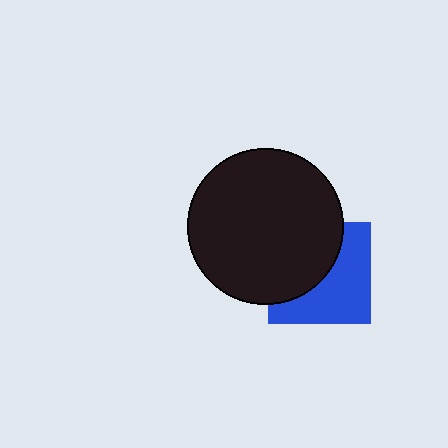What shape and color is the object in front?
The object in front is a black circle.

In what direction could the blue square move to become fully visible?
The blue square could move toward the lower-right. That would shift it out from behind the black circle entirely.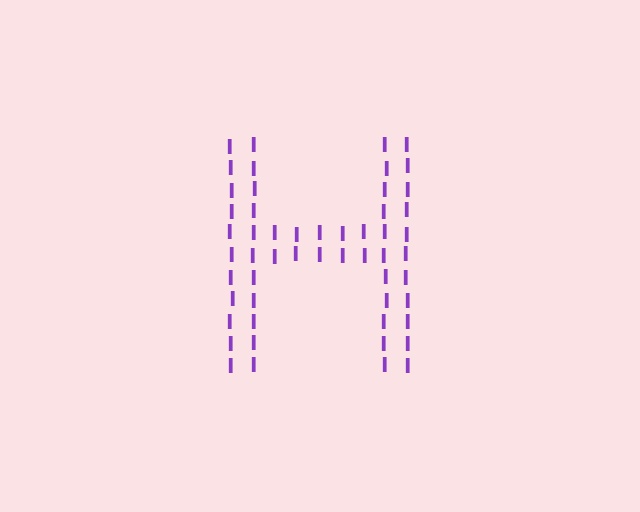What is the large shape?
The large shape is the letter H.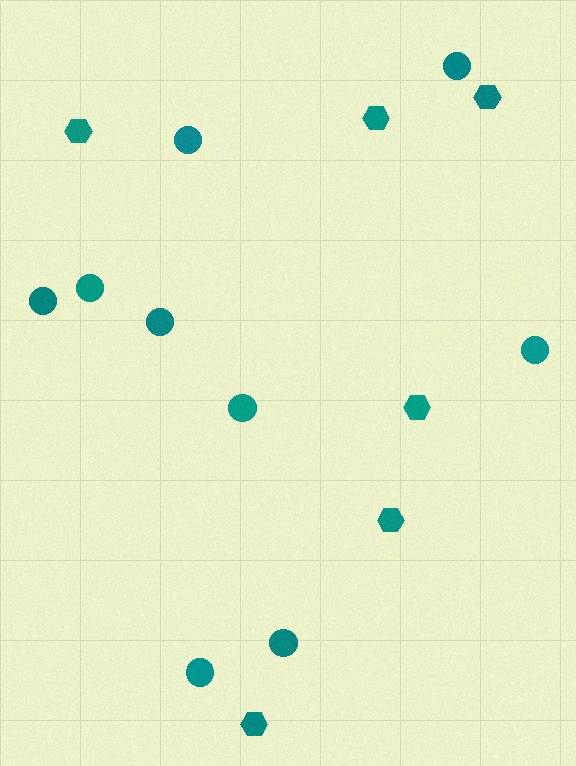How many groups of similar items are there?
There are 2 groups: one group of hexagons (6) and one group of circles (9).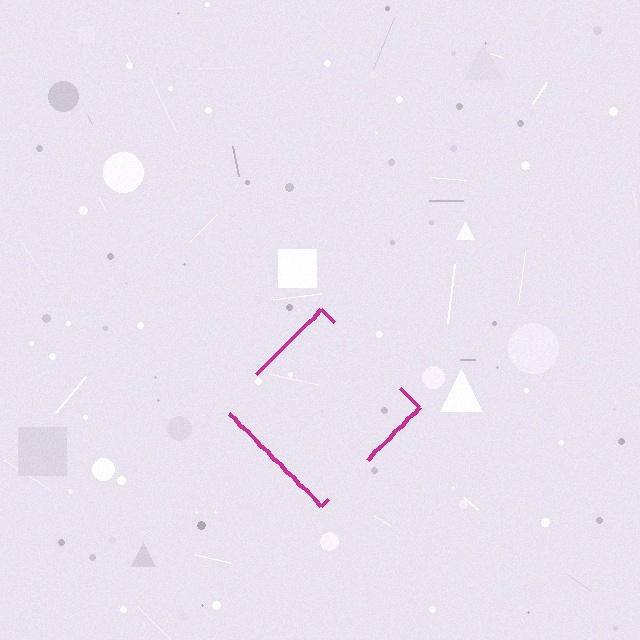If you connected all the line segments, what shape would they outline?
They would outline a diamond.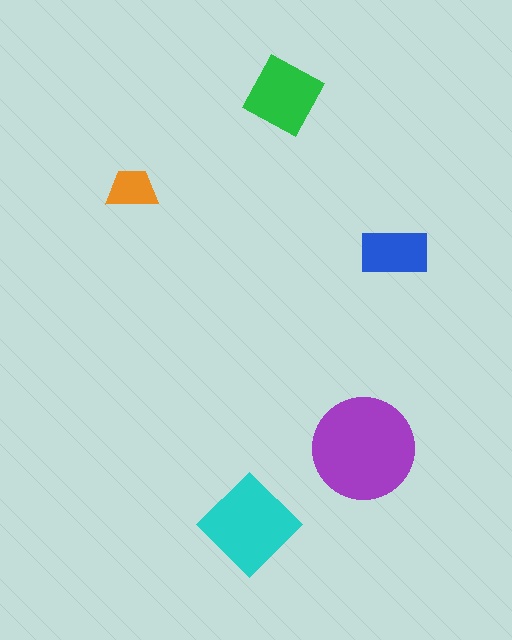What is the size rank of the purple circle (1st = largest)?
1st.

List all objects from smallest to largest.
The orange trapezoid, the blue rectangle, the green square, the cyan diamond, the purple circle.